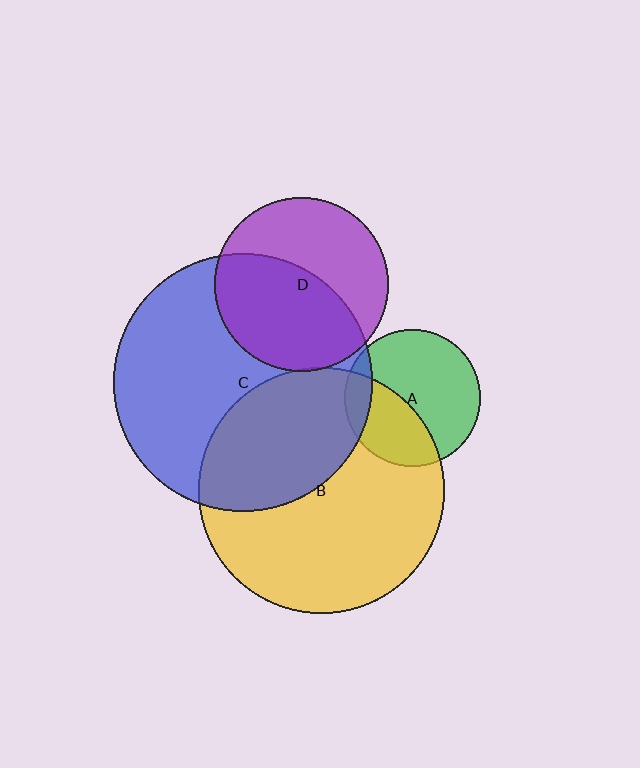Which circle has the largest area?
Circle C (blue).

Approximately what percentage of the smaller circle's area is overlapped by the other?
Approximately 5%.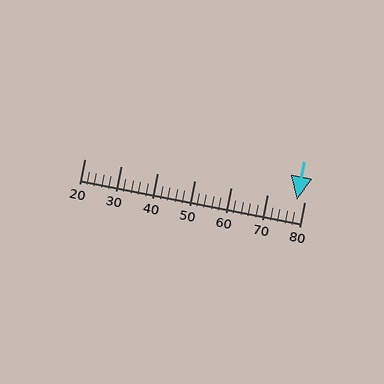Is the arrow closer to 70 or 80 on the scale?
The arrow is closer to 80.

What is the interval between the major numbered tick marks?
The major tick marks are spaced 10 units apart.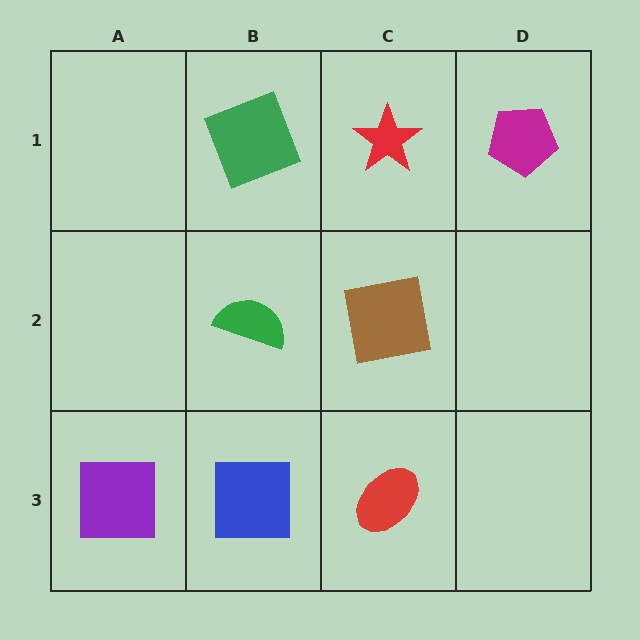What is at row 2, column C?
A brown square.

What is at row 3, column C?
A red ellipse.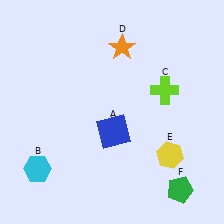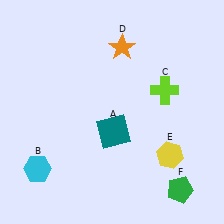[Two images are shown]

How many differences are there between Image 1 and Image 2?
There is 1 difference between the two images.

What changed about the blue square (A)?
In Image 1, A is blue. In Image 2, it changed to teal.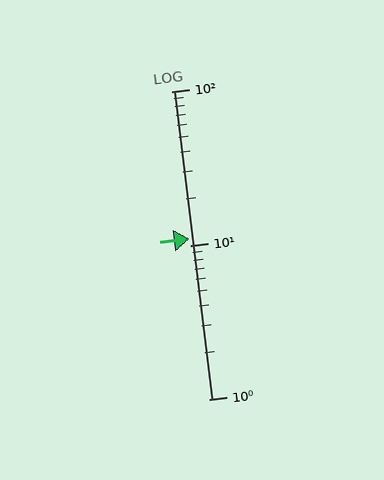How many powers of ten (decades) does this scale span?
The scale spans 2 decades, from 1 to 100.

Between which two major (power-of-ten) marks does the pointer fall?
The pointer is between 10 and 100.